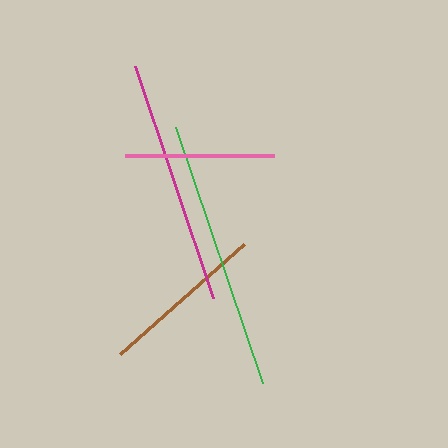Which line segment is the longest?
The green line is the longest at approximately 270 pixels.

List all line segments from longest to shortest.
From longest to shortest: green, magenta, brown, pink.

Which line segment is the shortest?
The pink line is the shortest at approximately 149 pixels.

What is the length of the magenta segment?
The magenta segment is approximately 245 pixels long.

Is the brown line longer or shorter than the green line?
The green line is longer than the brown line.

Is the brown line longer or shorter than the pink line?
The brown line is longer than the pink line.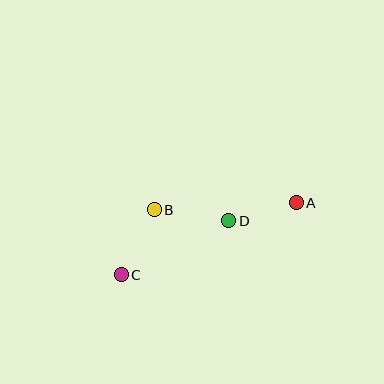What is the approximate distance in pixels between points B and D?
The distance between B and D is approximately 75 pixels.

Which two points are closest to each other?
Points A and D are closest to each other.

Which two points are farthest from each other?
Points A and C are farthest from each other.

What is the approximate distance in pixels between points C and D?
The distance between C and D is approximately 120 pixels.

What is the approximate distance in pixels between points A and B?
The distance between A and B is approximately 142 pixels.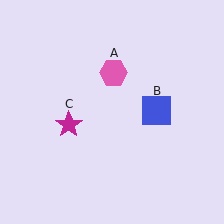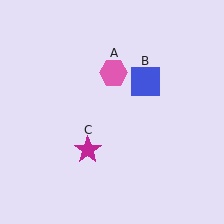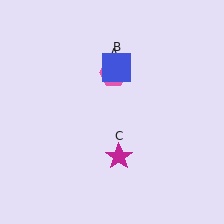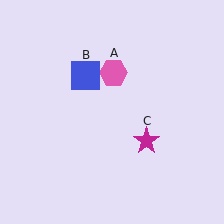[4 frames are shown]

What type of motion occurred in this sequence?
The blue square (object B), magenta star (object C) rotated counterclockwise around the center of the scene.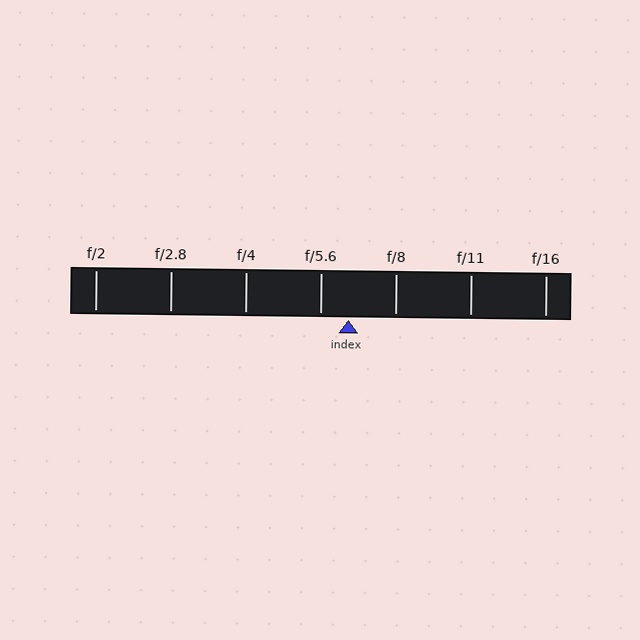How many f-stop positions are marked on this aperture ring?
There are 7 f-stop positions marked.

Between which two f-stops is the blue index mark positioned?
The index mark is between f/5.6 and f/8.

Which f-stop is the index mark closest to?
The index mark is closest to f/5.6.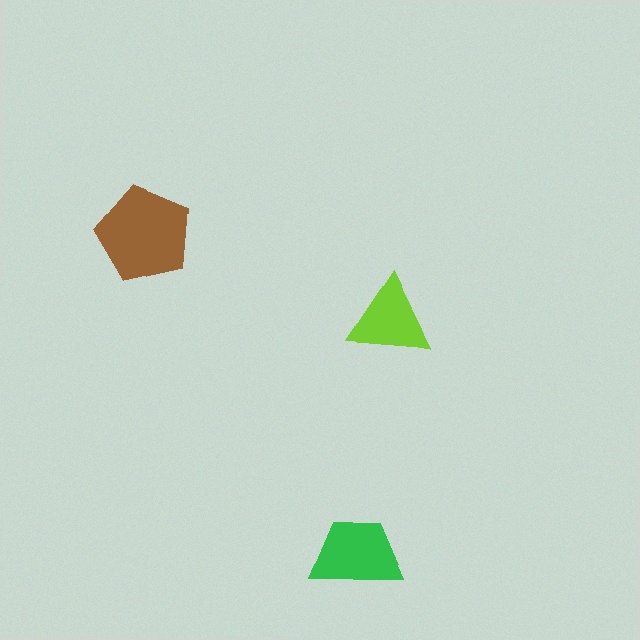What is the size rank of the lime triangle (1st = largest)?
3rd.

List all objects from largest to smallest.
The brown pentagon, the green trapezoid, the lime triangle.